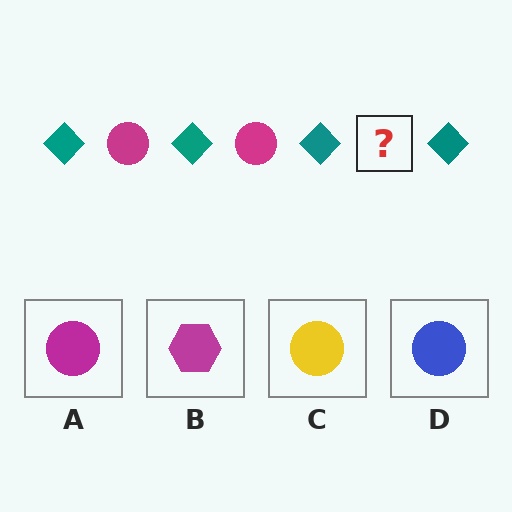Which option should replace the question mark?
Option A.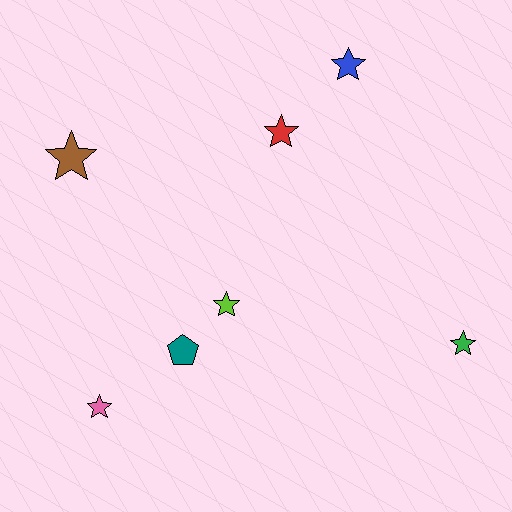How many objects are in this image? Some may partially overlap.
There are 7 objects.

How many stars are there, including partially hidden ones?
There are 6 stars.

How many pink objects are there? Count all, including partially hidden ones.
There is 1 pink object.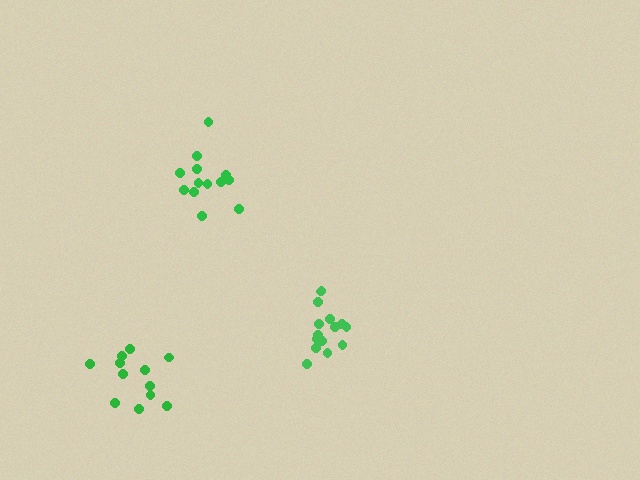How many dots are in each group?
Group 1: 15 dots, Group 2: 13 dots, Group 3: 12 dots (40 total).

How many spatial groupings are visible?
There are 3 spatial groupings.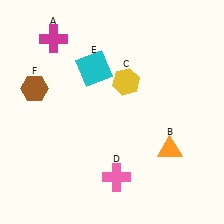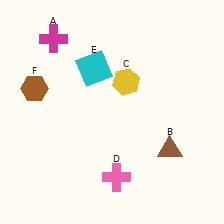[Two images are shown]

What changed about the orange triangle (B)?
In Image 1, B is orange. In Image 2, it changed to brown.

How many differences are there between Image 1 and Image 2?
There is 1 difference between the two images.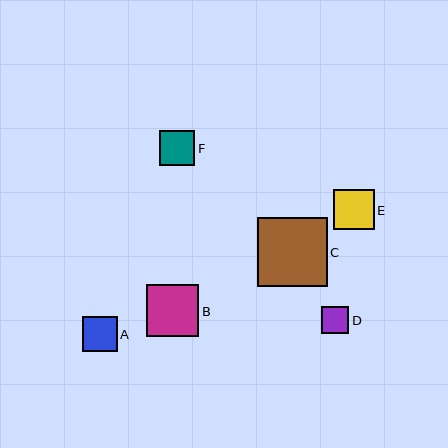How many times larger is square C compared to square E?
Square C is approximately 1.7 times the size of square E.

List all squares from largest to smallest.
From largest to smallest: C, B, E, F, A, D.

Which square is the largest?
Square C is the largest with a size of approximately 69 pixels.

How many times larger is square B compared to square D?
Square B is approximately 1.9 times the size of square D.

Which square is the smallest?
Square D is the smallest with a size of approximately 27 pixels.